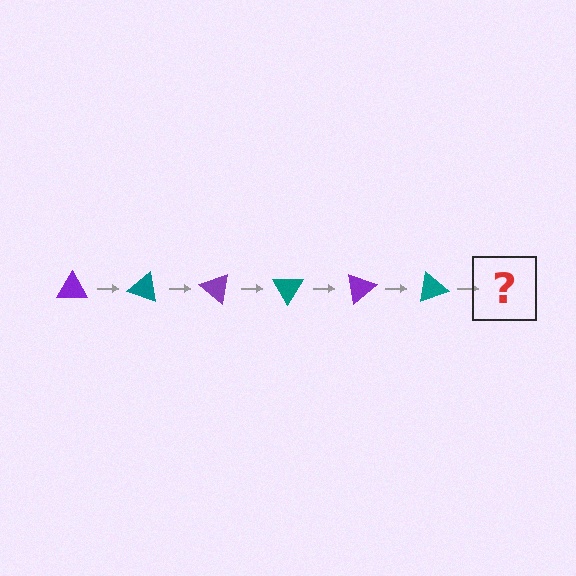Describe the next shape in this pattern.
It should be a purple triangle, rotated 120 degrees from the start.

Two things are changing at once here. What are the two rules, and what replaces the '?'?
The two rules are that it rotates 20 degrees each step and the color cycles through purple and teal. The '?' should be a purple triangle, rotated 120 degrees from the start.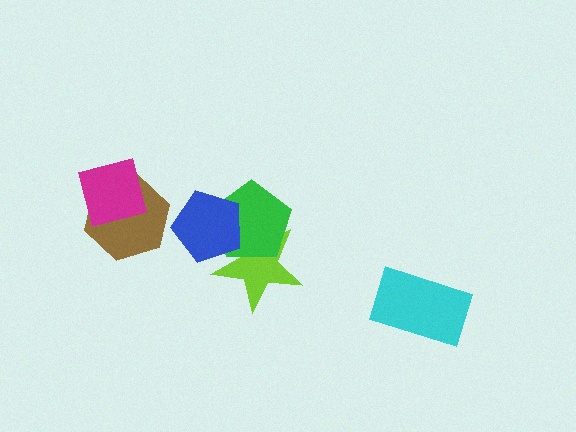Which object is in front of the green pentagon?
The blue pentagon is in front of the green pentagon.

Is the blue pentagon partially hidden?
No, no other shape covers it.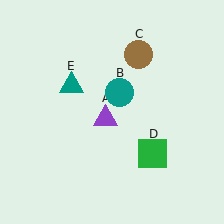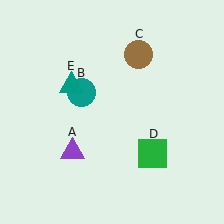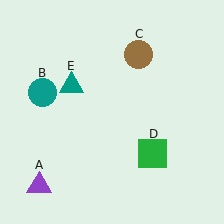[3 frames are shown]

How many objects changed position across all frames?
2 objects changed position: purple triangle (object A), teal circle (object B).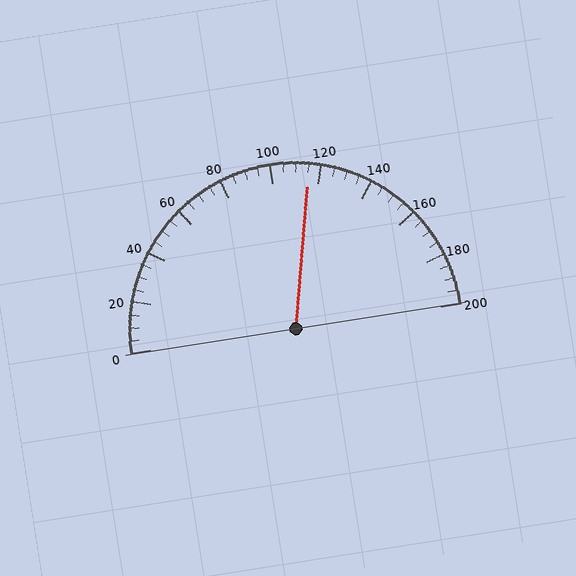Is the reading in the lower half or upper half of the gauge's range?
The reading is in the upper half of the range (0 to 200).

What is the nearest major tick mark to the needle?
The nearest major tick mark is 120.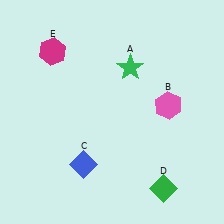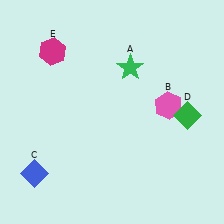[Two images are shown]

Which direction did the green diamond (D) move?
The green diamond (D) moved up.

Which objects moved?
The objects that moved are: the blue diamond (C), the green diamond (D).